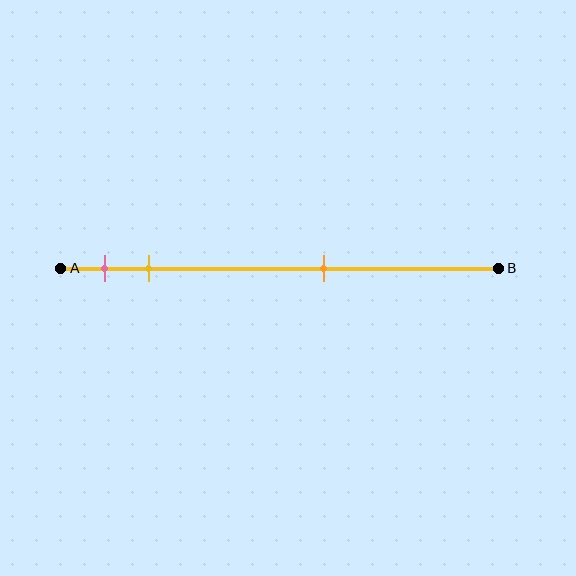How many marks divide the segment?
There are 3 marks dividing the segment.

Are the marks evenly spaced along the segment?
No, the marks are not evenly spaced.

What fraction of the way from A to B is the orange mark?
The orange mark is approximately 60% (0.6) of the way from A to B.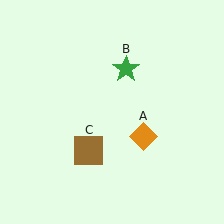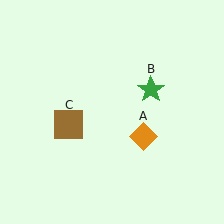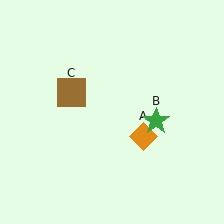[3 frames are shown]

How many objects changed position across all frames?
2 objects changed position: green star (object B), brown square (object C).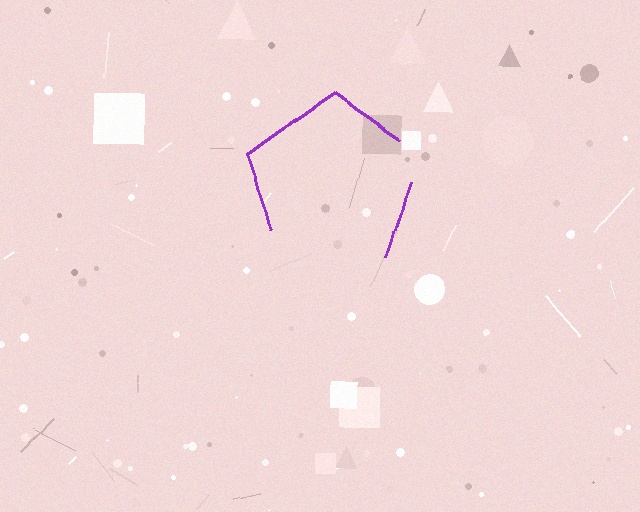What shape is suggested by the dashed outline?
The dashed outline suggests a pentagon.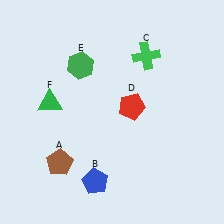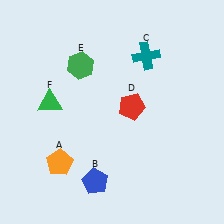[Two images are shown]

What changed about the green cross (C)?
In Image 1, C is green. In Image 2, it changed to teal.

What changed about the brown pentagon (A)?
In Image 1, A is brown. In Image 2, it changed to orange.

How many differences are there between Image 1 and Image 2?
There are 2 differences between the two images.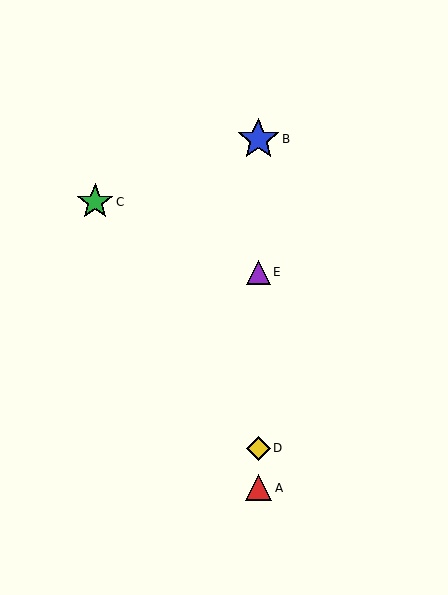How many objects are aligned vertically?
4 objects (A, B, D, E) are aligned vertically.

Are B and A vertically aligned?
Yes, both are at x≈258.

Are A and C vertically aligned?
No, A is at x≈258 and C is at x≈95.